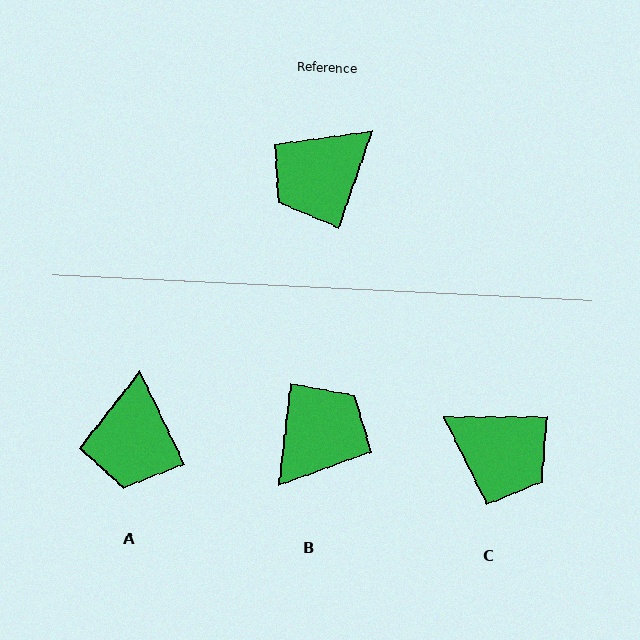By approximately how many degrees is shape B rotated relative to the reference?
Approximately 168 degrees clockwise.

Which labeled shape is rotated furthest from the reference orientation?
B, about 168 degrees away.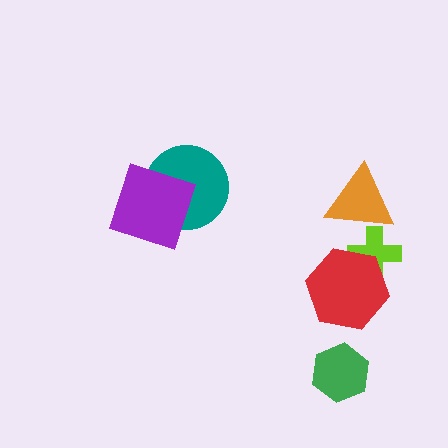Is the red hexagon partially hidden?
No, no other shape covers it.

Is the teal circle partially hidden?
Yes, it is partially covered by another shape.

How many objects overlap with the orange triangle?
1 object overlaps with the orange triangle.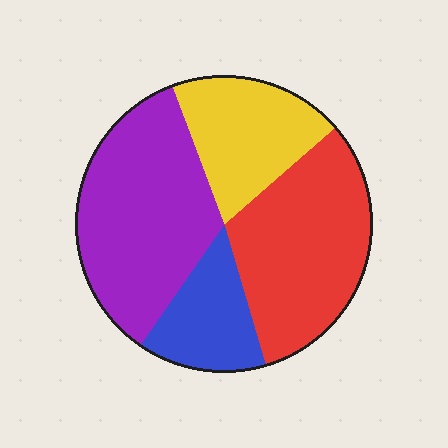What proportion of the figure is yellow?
Yellow covers 19% of the figure.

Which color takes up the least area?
Blue, at roughly 15%.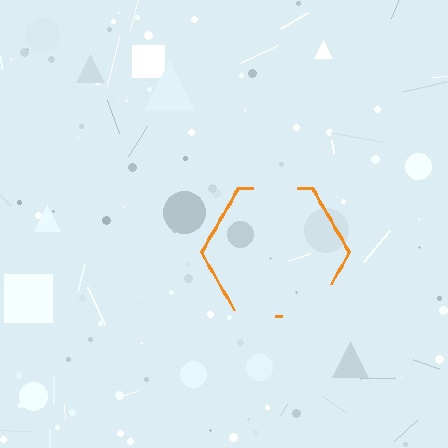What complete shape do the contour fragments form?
The contour fragments form a hexagon.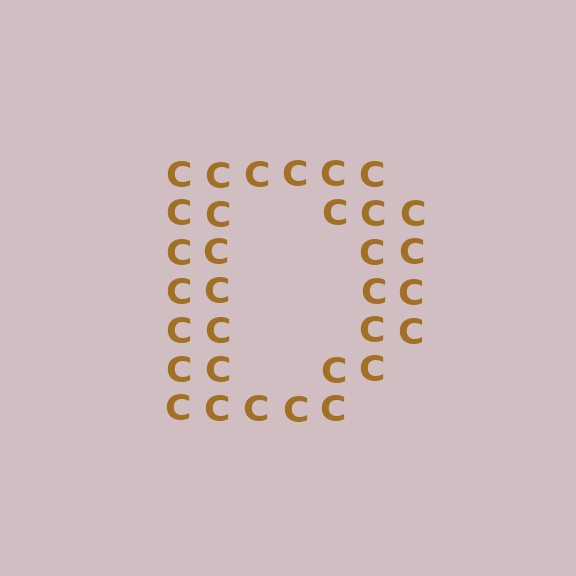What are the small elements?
The small elements are letter C's.